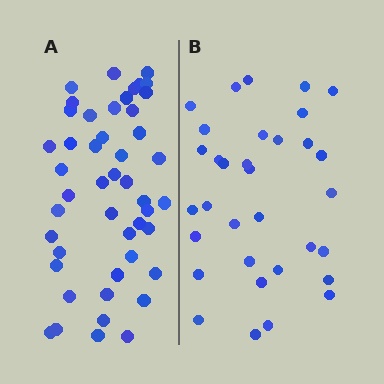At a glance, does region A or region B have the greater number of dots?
Region A (the left region) has more dots.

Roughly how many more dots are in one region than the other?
Region A has approximately 15 more dots than region B.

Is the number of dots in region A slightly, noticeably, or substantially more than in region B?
Region A has noticeably more, but not dramatically so. The ratio is roughly 1.4 to 1.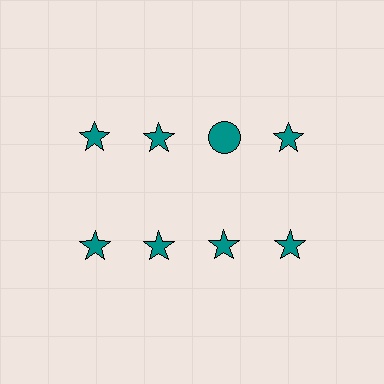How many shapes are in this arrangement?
There are 8 shapes arranged in a grid pattern.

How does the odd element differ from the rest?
It has a different shape: circle instead of star.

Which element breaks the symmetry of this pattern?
The teal circle in the top row, center column breaks the symmetry. All other shapes are teal stars.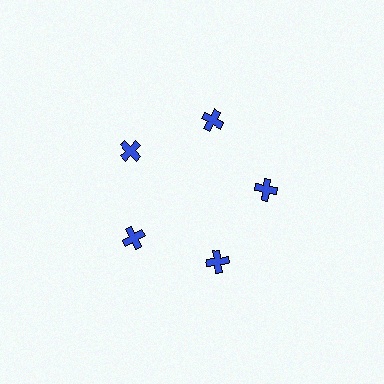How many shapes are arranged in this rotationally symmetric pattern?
There are 5 shapes, arranged in 5 groups of 1.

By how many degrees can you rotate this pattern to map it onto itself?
The pattern maps onto itself every 72 degrees of rotation.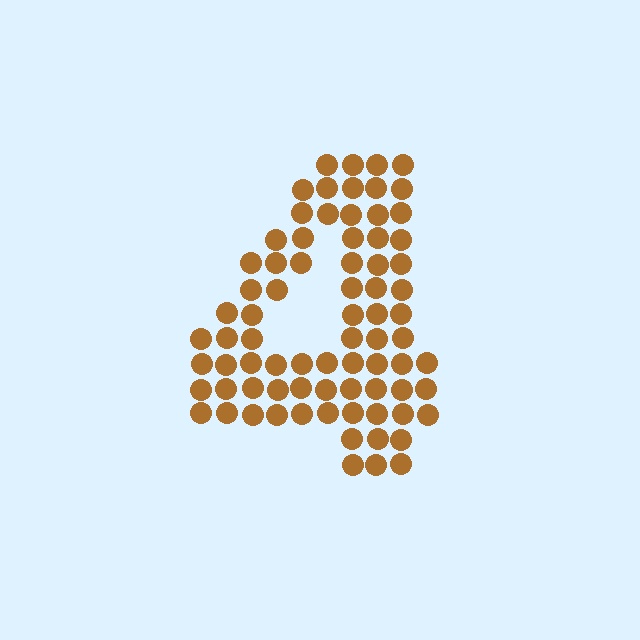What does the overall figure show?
The overall figure shows the digit 4.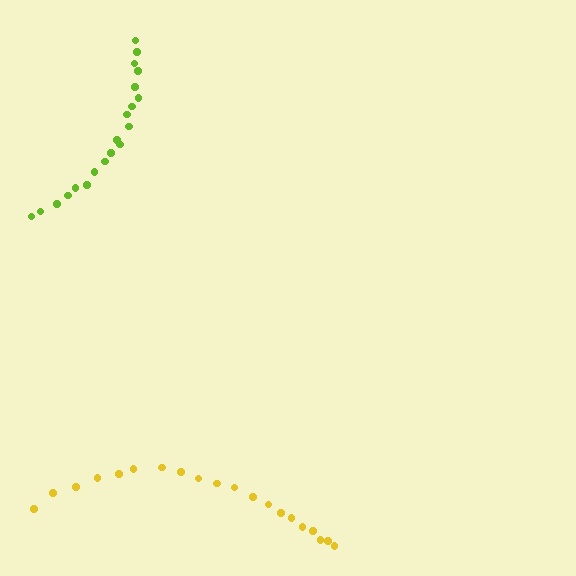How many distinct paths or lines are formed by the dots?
There are 2 distinct paths.